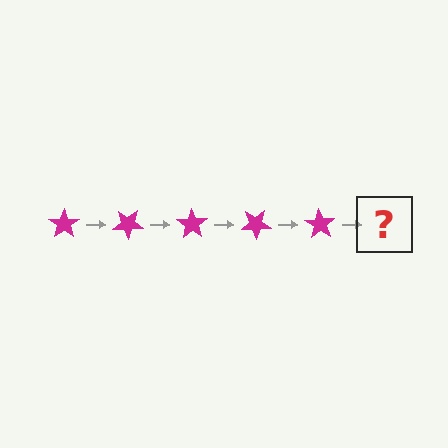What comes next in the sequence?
The next element should be a magenta star rotated 175 degrees.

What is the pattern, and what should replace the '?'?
The pattern is that the star rotates 35 degrees each step. The '?' should be a magenta star rotated 175 degrees.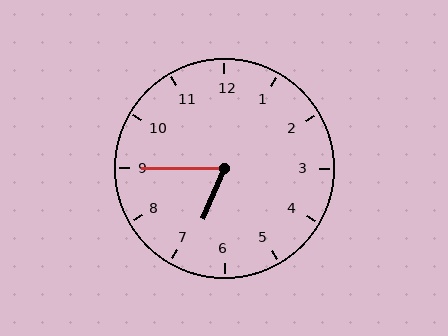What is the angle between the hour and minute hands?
Approximately 68 degrees.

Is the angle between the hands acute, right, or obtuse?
It is acute.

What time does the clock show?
6:45.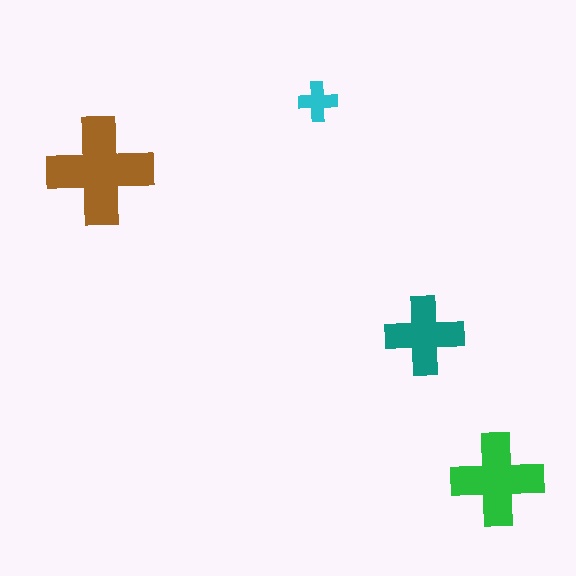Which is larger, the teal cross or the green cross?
The green one.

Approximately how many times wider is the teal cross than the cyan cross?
About 2 times wider.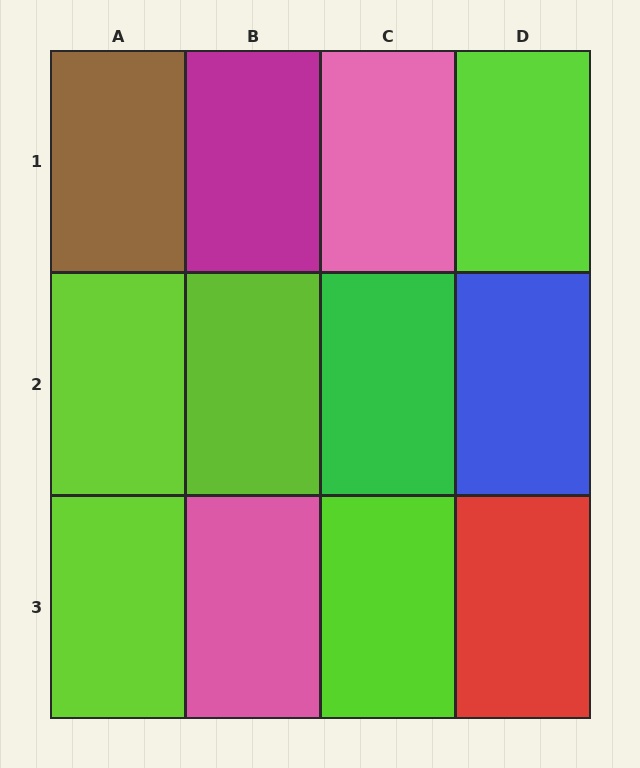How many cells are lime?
5 cells are lime.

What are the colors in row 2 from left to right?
Lime, lime, green, blue.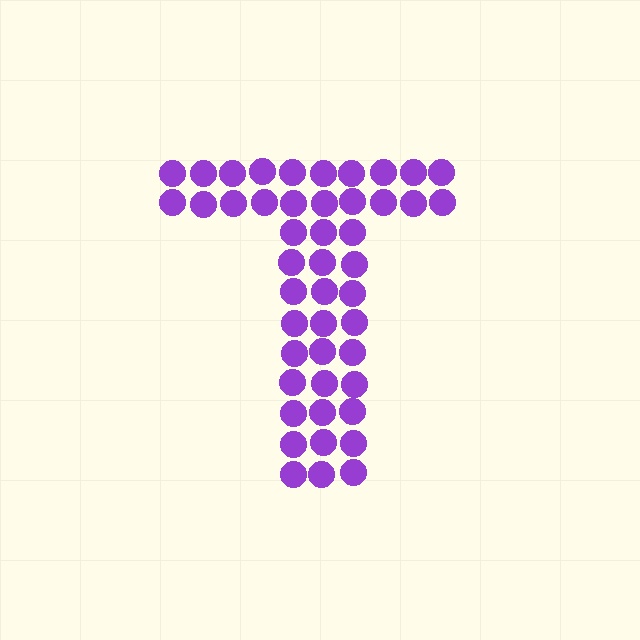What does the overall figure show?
The overall figure shows the letter T.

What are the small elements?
The small elements are circles.